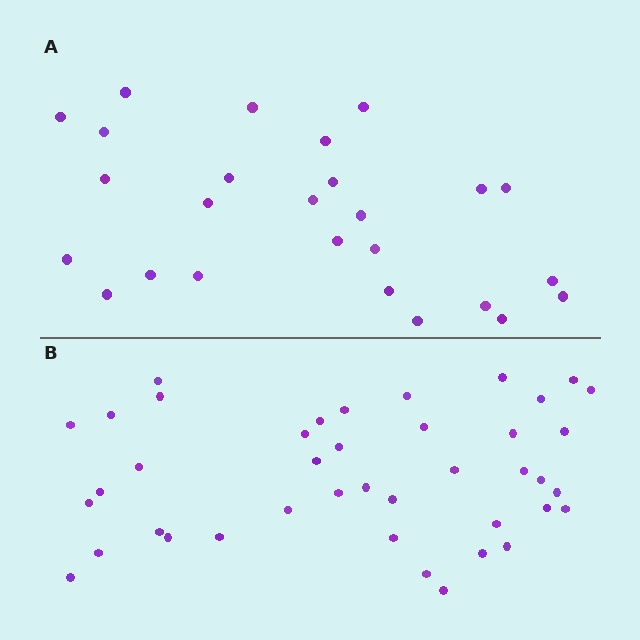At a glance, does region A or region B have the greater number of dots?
Region B (the bottom region) has more dots.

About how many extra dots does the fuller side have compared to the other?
Region B has approximately 15 more dots than region A.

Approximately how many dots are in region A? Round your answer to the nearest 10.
About 30 dots. (The exact count is 26, which rounds to 30.)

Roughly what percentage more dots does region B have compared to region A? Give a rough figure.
About 60% more.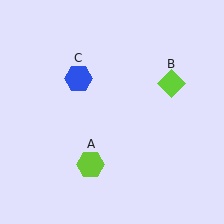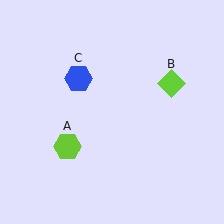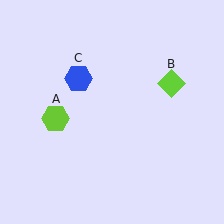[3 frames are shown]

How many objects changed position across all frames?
1 object changed position: lime hexagon (object A).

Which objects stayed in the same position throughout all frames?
Lime diamond (object B) and blue hexagon (object C) remained stationary.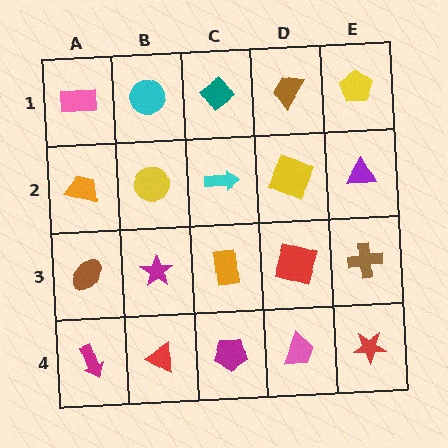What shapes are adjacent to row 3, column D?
A yellow square (row 2, column D), a pink trapezoid (row 4, column D), an orange rectangle (row 3, column C), a brown cross (row 3, column E).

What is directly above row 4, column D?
A red square.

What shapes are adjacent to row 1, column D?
A yellow square (row 2, column D), a teal diamond (row 1, column C), a yellow pentagon (row 1, column E).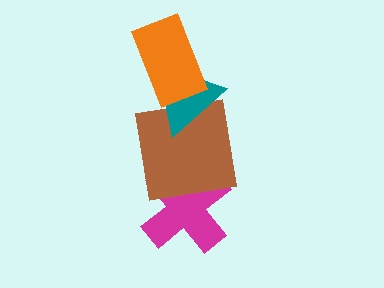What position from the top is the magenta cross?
The magenta cross is 4th from the top.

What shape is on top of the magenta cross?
The brown square is on top of the magenta cross.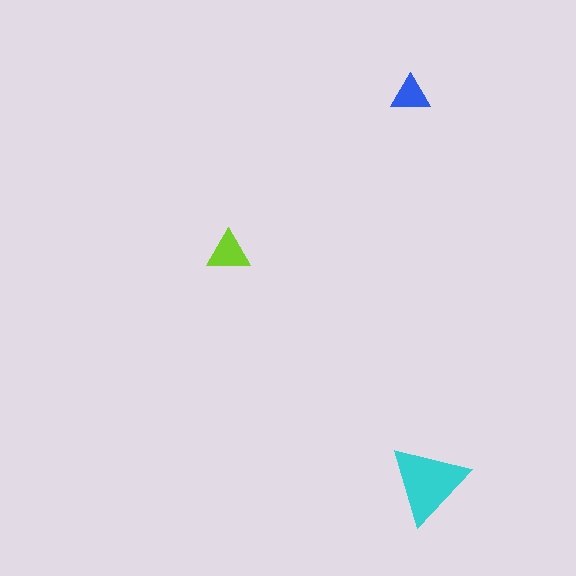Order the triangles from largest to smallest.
the cyan one, the lime one, the blue one.